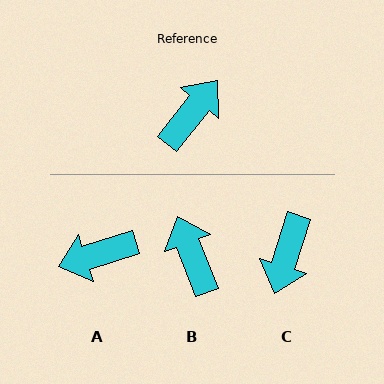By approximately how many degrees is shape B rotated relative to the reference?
Approximately 59 degrees counter-clockwise.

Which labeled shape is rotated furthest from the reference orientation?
C, about 159 degrees away.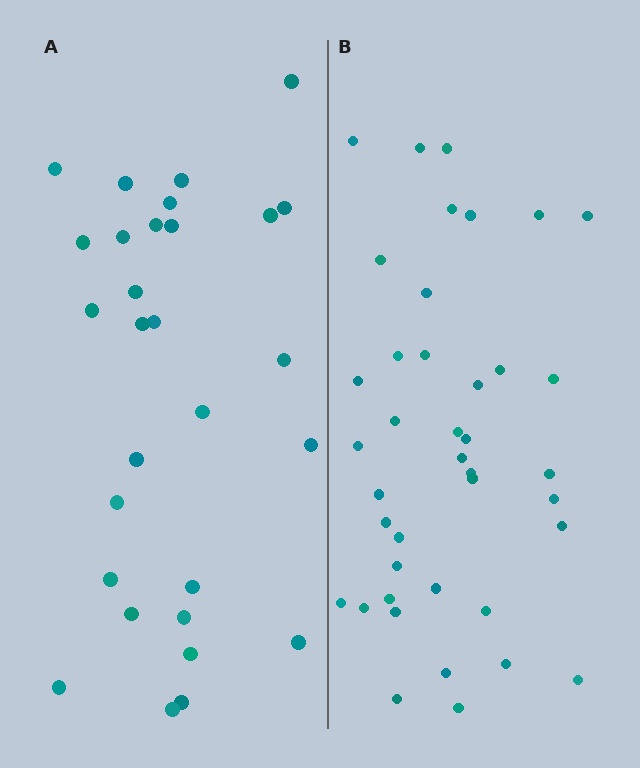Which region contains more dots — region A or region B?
Region B (the right region) has more dots.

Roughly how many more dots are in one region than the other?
Region B has roughly 12 or so more dots than region A.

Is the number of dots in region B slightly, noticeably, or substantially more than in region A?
Region B has noticeably more, but not dramatically so. The ratio is roughly 1.4 to 1.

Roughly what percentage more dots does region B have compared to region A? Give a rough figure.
About 40% more.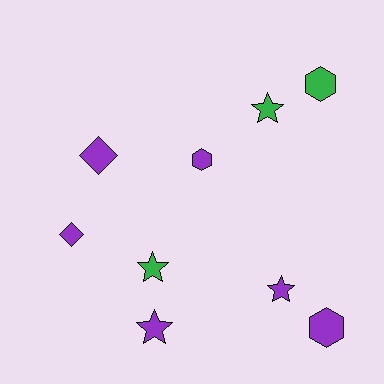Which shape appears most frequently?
Star, with 4 objects.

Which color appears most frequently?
Purple, with 6 objects.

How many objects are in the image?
There are 9 objects.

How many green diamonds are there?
There are no green diamonds.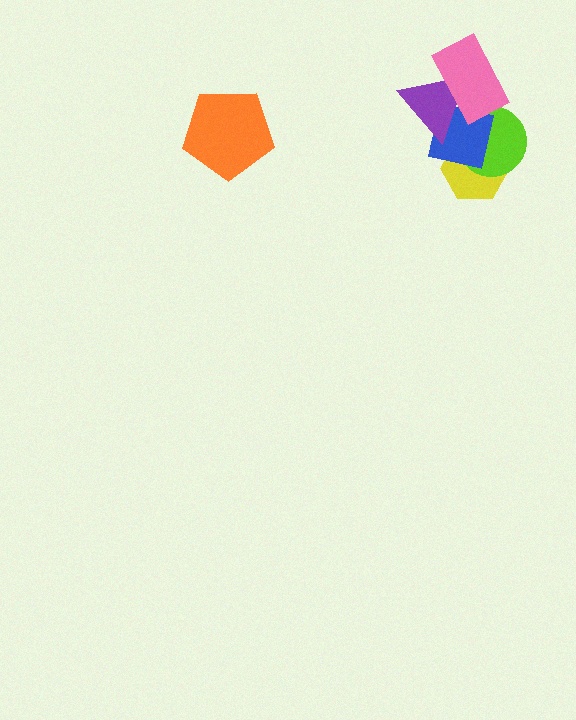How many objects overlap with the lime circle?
4 objects overlap with the lime circle.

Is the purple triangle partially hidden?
Yes, it is partially covered by another shape.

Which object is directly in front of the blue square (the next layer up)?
The purple triangle is directly in front of the blue square.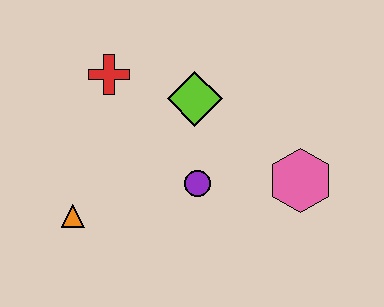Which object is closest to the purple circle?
The lime diamond is closest to the purple circle.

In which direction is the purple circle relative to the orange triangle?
The purple circle is to the right of the orange triangle.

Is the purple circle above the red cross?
No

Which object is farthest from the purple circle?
The red cross is farthest from the purple circle.